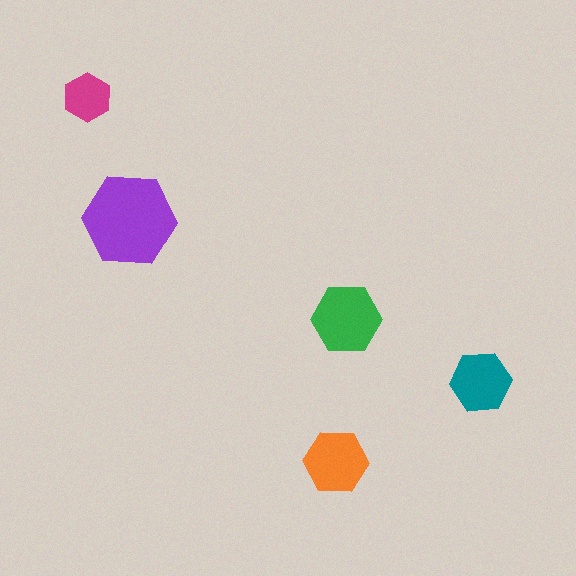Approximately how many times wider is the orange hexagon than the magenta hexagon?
About 1.5 times wider.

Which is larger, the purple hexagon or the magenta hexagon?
The purple one.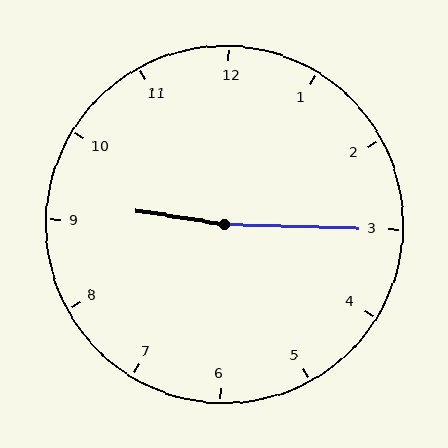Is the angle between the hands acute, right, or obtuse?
It is obtuse.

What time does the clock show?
9:15.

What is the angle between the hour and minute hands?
Approximately 172 degrees.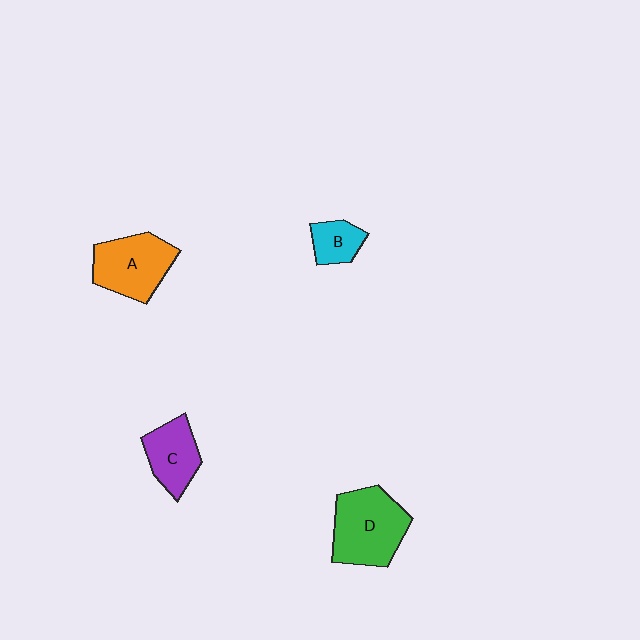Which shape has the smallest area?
Shape B (cyan).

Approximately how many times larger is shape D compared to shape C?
Approximately 1.6 times.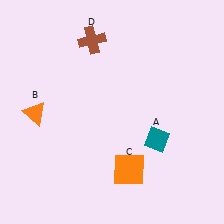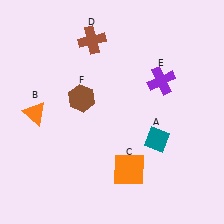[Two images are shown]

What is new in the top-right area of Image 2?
A purple cross (E) was added in the top-right area of Image 2.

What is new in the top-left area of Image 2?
A brown hexagon (F) was added in the top-left area of Image 2.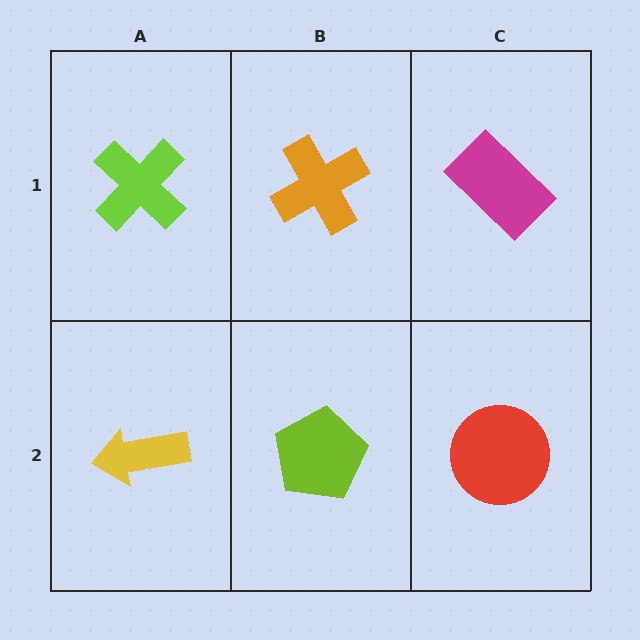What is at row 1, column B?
An orange cross.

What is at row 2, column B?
A lime pentagon.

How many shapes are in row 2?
3 shapes.